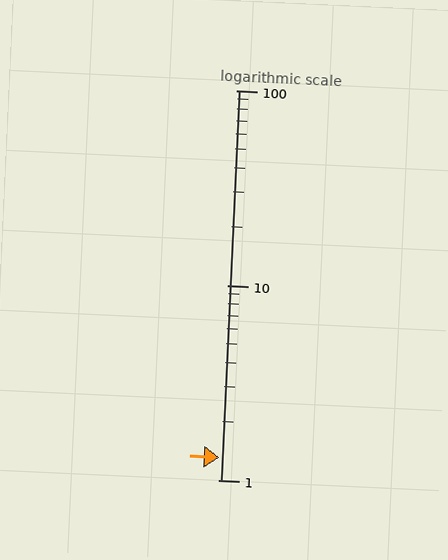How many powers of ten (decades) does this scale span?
The scale spans 2 decades, from 1 to 100.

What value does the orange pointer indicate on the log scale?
The pointer indicates approximately 1.3.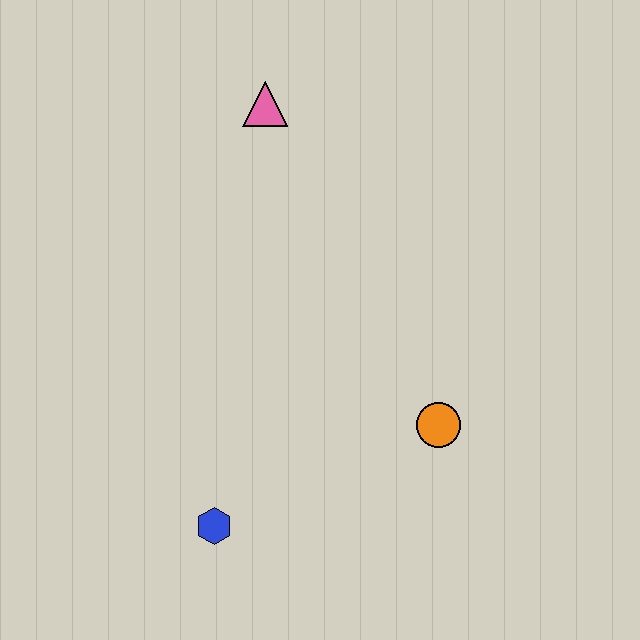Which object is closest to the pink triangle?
The orange circle is closest to the pink triangle.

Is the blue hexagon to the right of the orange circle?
No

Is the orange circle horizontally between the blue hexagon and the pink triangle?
No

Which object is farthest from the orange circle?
The pink triangle is farthest from the orange circle.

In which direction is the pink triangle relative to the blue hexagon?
The pink triangle is above the blue hexagon.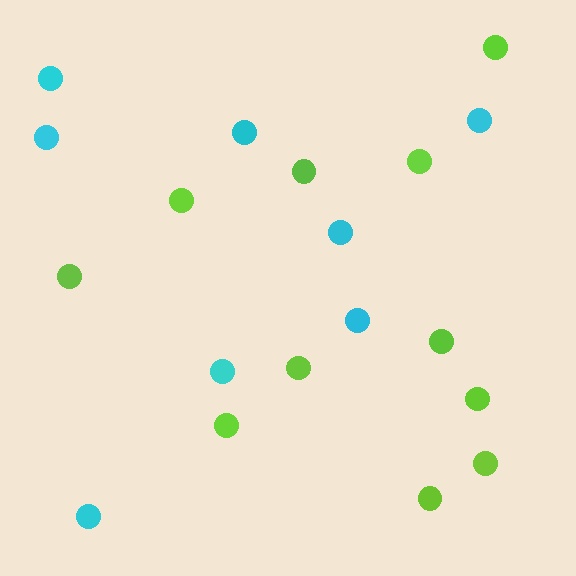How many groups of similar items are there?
There are 2 groups: one group of cyan circles (8) and one group of lime circles (11).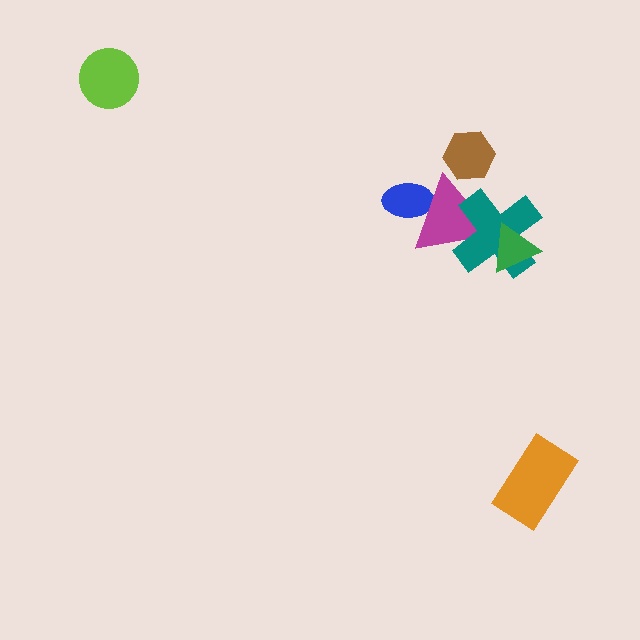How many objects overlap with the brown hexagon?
0 objects overlap with the brown hexagon.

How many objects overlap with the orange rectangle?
0 objects overlap with the orange rectangle.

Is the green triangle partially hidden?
No, no other shape covers it.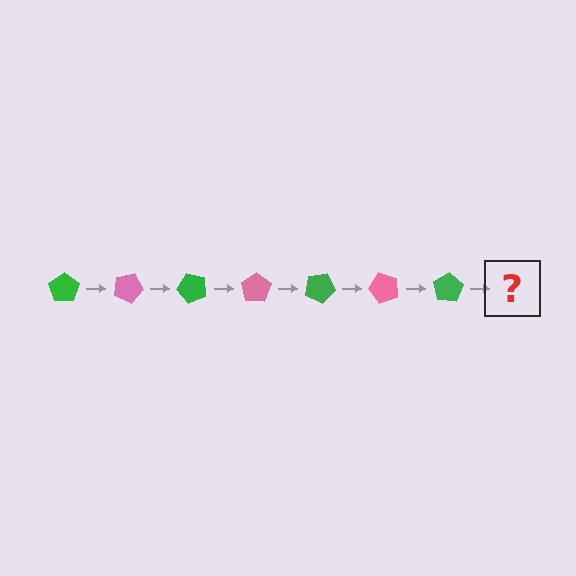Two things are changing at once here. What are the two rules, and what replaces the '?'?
The two rules are that it rotates 25 degrees each step and the color cycles through green and pink. The '?' should be a pink pentagon, rotated 175 degrees from the start.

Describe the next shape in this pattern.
It should be a pink pentagon, rotated 175 degrees from the start.